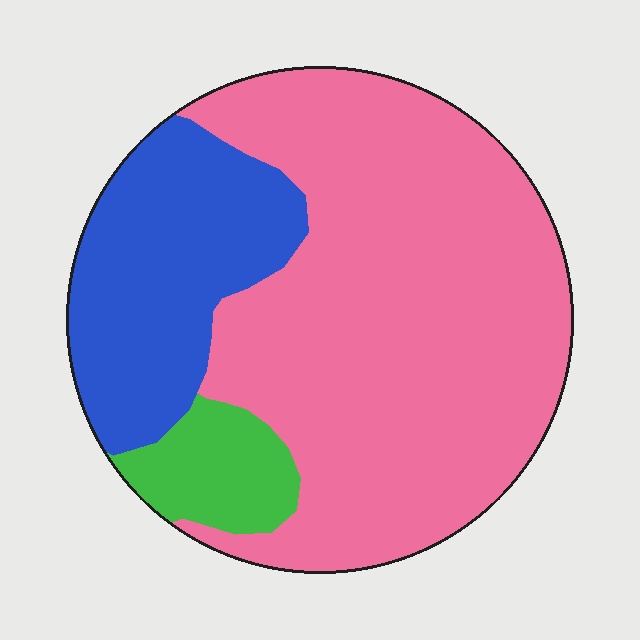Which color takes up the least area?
Green, at roughly 10%.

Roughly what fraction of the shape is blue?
Blue takes up about one quarter (1/4) of the shape.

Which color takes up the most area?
Pink, at roughly 65%.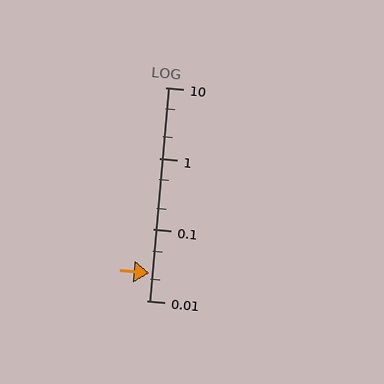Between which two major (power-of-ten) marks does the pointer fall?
The pointer is between 0.01 and 0.1.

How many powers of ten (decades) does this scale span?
The scale spans 3 decades, from 0.01 to 10.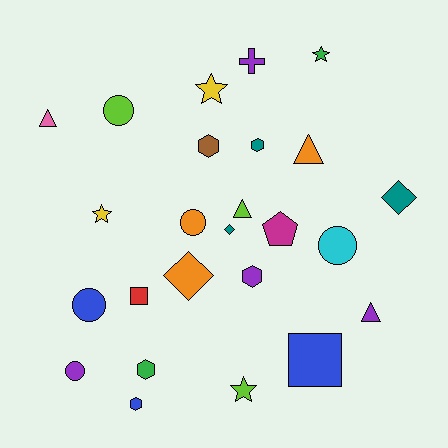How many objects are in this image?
There are 25 objects.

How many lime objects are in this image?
There are 3 lime objects.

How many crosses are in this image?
There is 1 cross.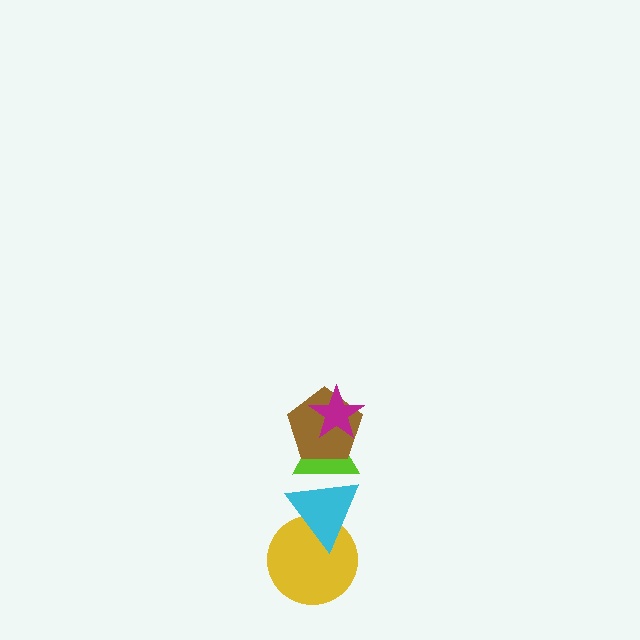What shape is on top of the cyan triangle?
The lime triangle is on top of the cyan triangle.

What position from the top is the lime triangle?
The lime triangle is 3rd from the top.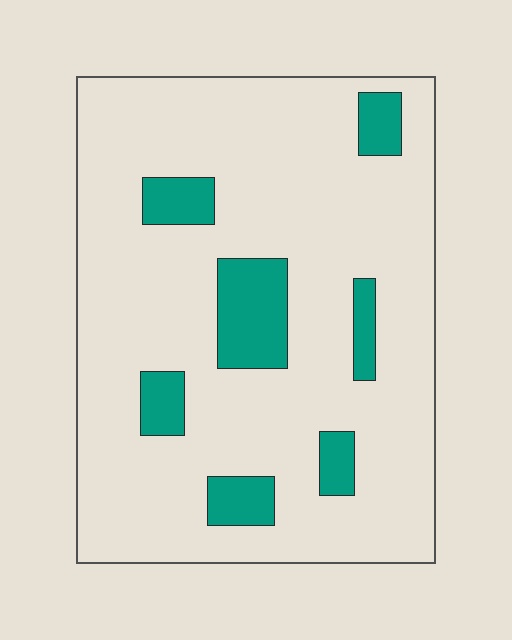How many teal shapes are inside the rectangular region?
7.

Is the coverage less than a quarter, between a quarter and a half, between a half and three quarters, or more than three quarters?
Less than a quarter.